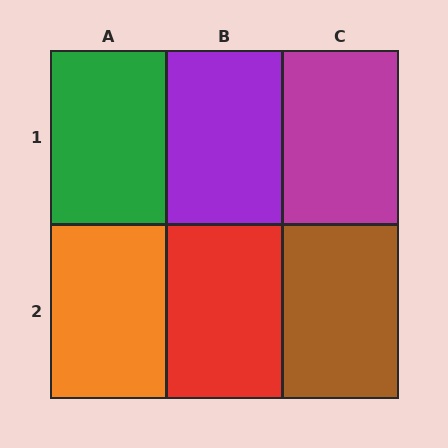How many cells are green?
1 cell is green.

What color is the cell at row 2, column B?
Red.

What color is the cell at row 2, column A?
Orange.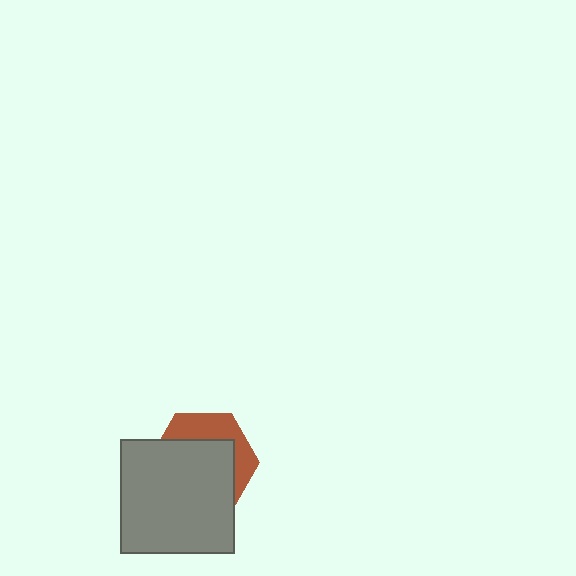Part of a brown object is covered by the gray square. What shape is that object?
It is a hexagon.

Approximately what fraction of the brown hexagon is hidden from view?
Roughly 66% of the brown hexagon is hidden behind the gray square.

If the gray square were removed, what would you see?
You would see the complete brown hexagon.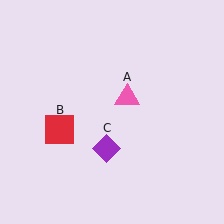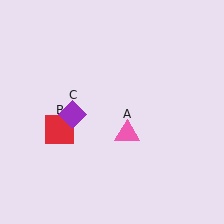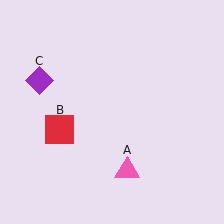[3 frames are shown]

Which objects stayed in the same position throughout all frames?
Red square (object B) remained stationary.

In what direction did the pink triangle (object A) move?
The pink triangle (object A) moved down.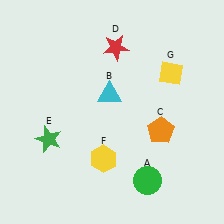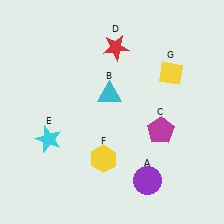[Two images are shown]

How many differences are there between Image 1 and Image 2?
There are 3 differences between the two images.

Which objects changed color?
A changed from green to purple. C changed from orange to magenta. E changed from green to cyan.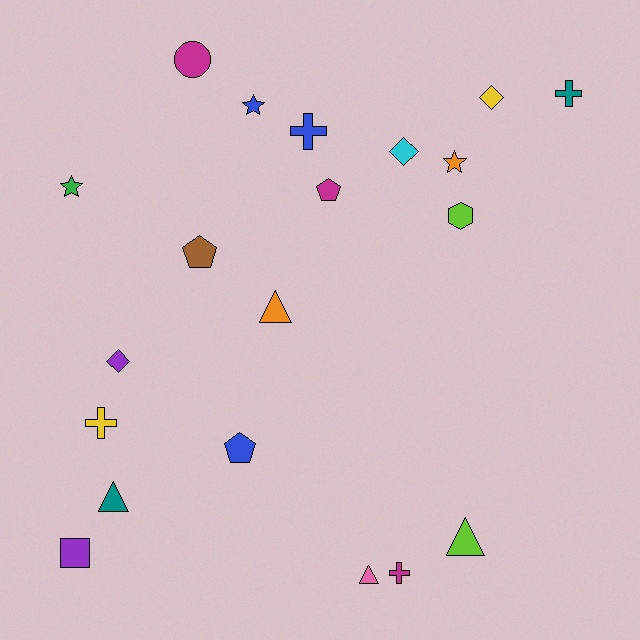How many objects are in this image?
There are 20 objects.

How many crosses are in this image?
There are 4 crosses.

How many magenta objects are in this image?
There are 3 magenta objects.